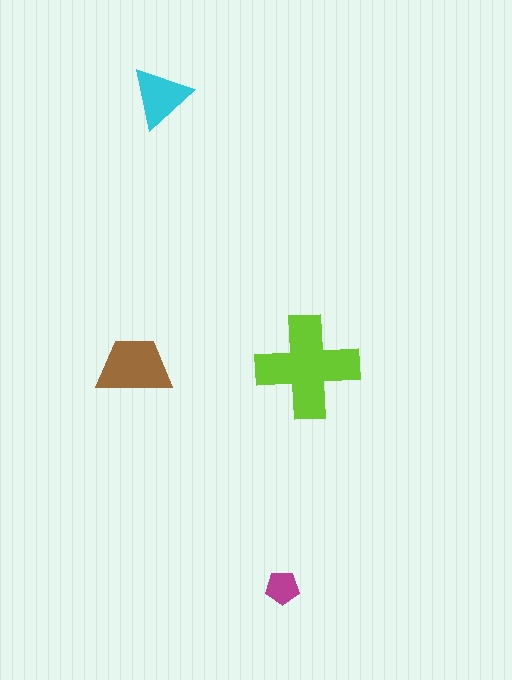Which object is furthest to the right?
The lime cross is rightmost.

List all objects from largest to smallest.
The lime cross, the brown trapezoid, the cyan triangle, the magenta pentagon.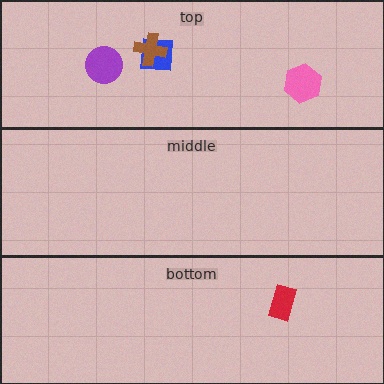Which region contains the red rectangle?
The bottom region.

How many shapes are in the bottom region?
1.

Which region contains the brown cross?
The top region.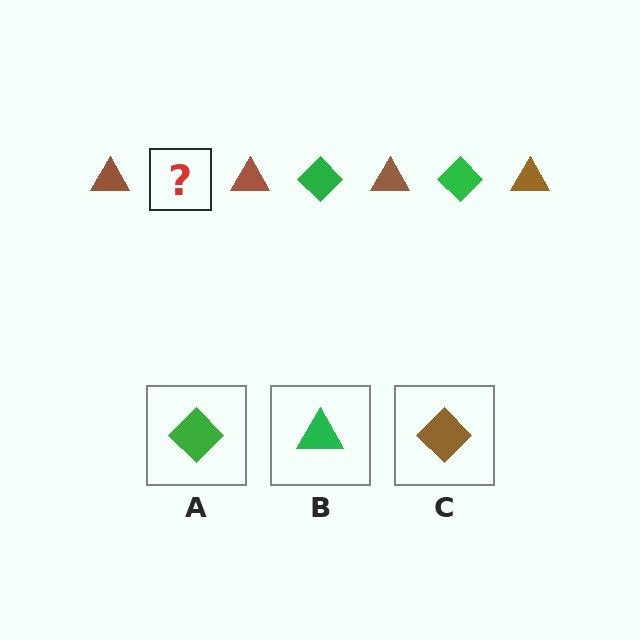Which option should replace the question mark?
Option A.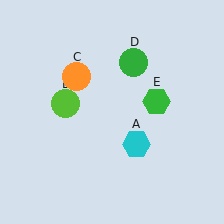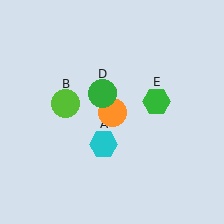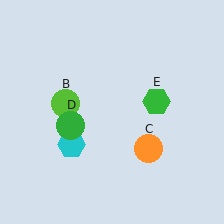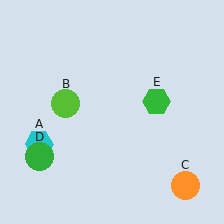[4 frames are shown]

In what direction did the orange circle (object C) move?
The orange circle (object C) moved down and to the right.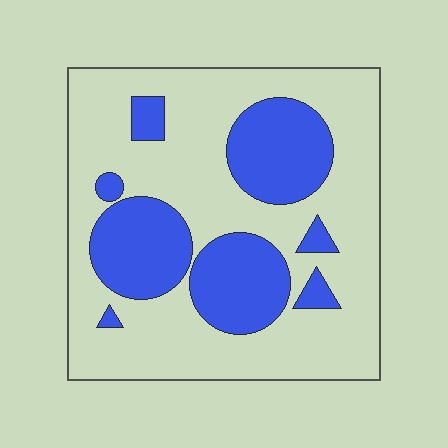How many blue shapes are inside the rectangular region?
8.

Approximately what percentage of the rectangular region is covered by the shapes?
Approximately 30%.